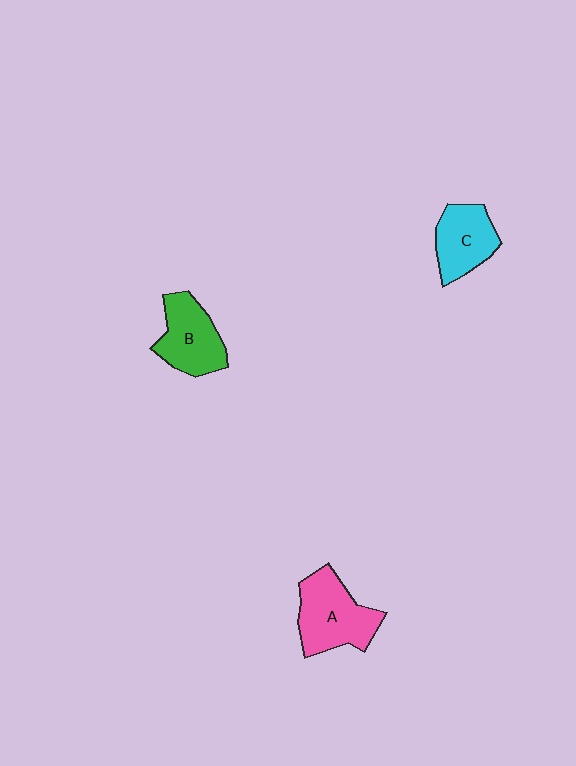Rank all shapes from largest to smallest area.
From largest to smallest: A (pink), B (green), C (cyan).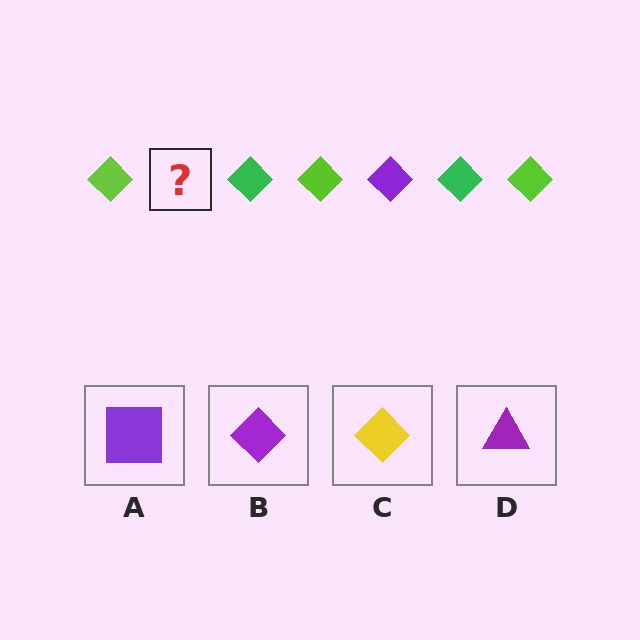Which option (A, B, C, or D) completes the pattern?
B.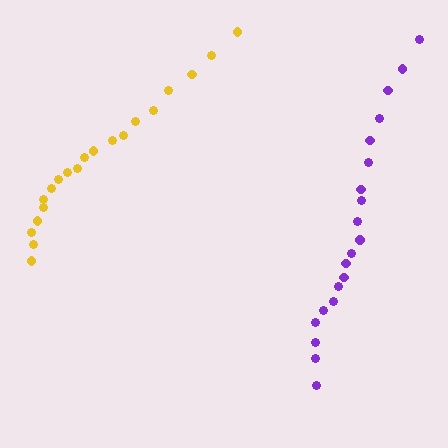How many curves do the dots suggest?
There are 2 distinct paths.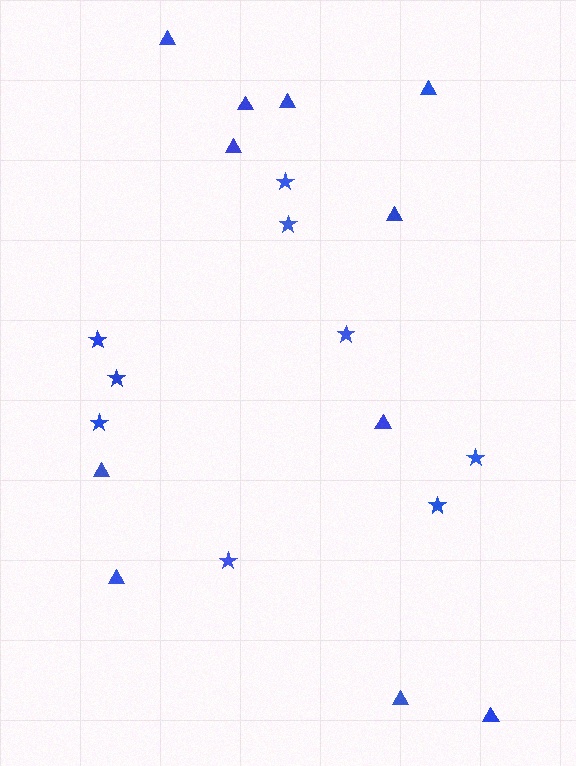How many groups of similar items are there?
There are 2 groups: one group of triangles (11) and one group of stars (9).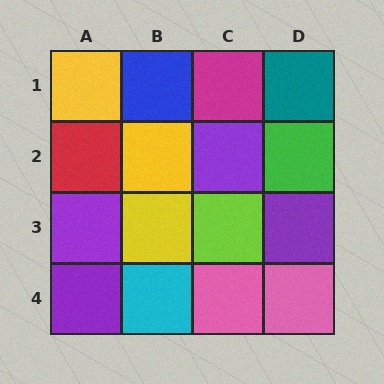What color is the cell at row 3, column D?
Purple.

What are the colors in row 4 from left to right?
Purple, cyan, pink, pink.